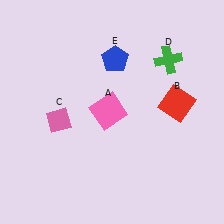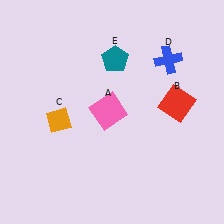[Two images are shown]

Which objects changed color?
C changed from pink to orange. D changed from green to blue. E changed from blue to teal.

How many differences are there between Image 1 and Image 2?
There are 3 differences between the two images.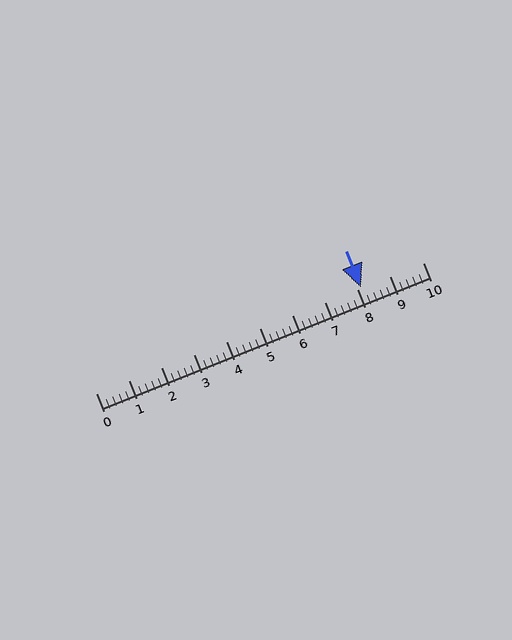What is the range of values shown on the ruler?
The ruler shows values from 0 to 10.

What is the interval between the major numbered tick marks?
The major tick marks are spaced 1 units apart.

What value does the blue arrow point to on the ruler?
The blue arrow points to approximately 8.1.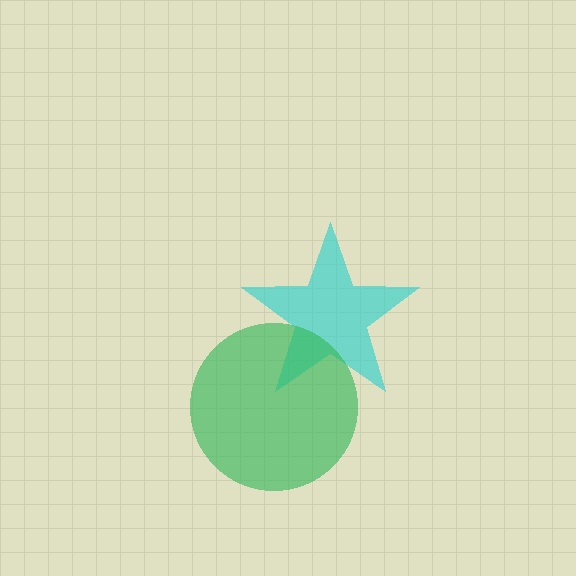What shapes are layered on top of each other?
The layered shapes are: a cyan star, a green circle.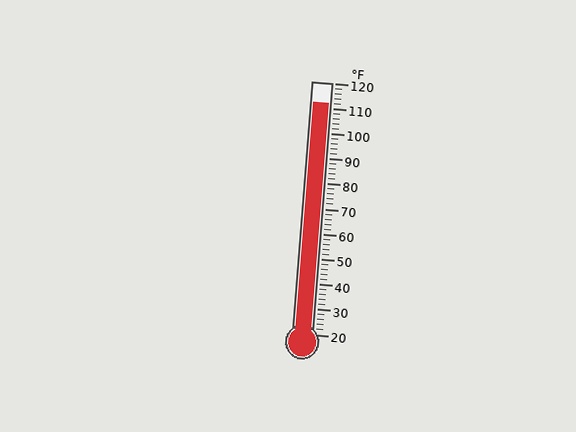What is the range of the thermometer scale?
The thermometer scale ranges from 20°F to 120°F.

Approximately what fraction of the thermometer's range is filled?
The thermometer is filled to approximately 90% of its range.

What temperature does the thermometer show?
The thermometer shows approximately 112°F.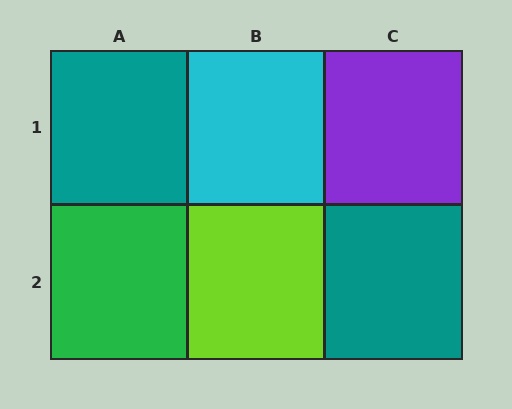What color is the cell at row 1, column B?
Cyan.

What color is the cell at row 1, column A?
Teal.